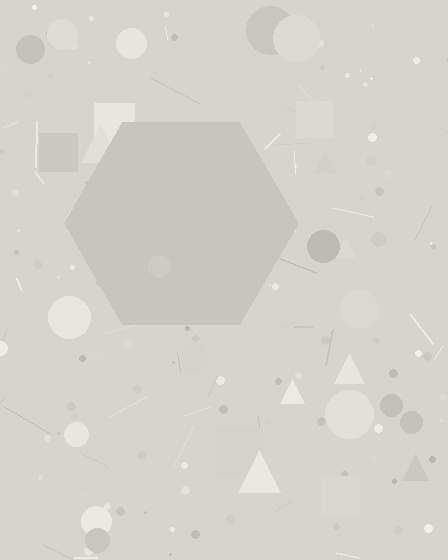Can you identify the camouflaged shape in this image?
The camouflaged shape is a hexagon.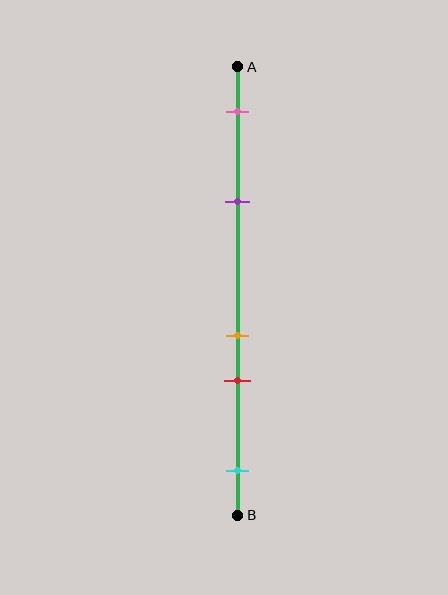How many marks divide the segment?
There are 5 marks dividing the segment.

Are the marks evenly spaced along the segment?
No, the marks are not evenly spaced.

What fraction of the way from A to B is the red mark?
The red mark is approximately 70% (0.7) of the way from A to B.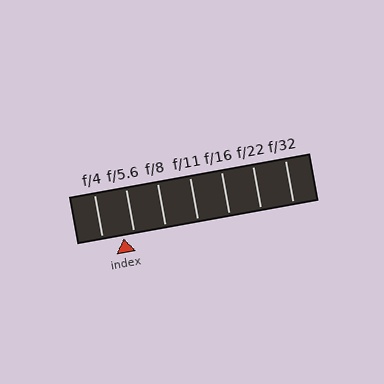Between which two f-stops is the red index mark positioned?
The index mark is between f/4 and f/5.6.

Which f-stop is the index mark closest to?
The index mark is closest to f/5.6.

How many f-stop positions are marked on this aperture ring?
There are 7 f-stop positions marked.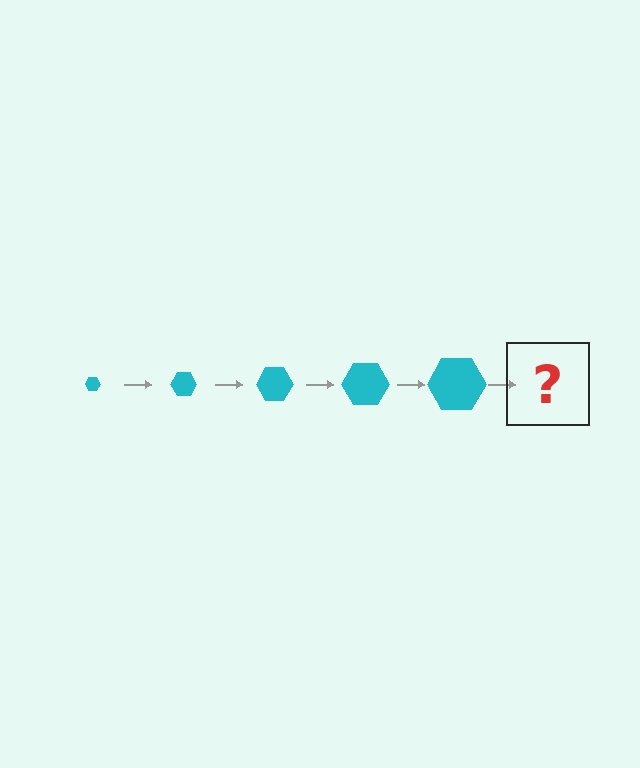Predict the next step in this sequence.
The next step is a cyan hexagon, larger than the previous one.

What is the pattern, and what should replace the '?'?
The pattern is that the hexagon gets progressively larger each step. The '?' should be a cyan hexagon, larger than the previous one.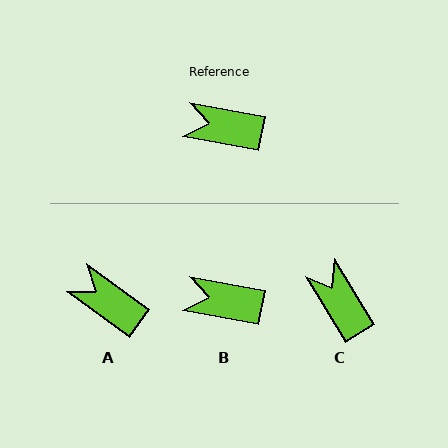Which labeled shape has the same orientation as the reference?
B.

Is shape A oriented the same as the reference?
No, it is off by about 25 degrees.